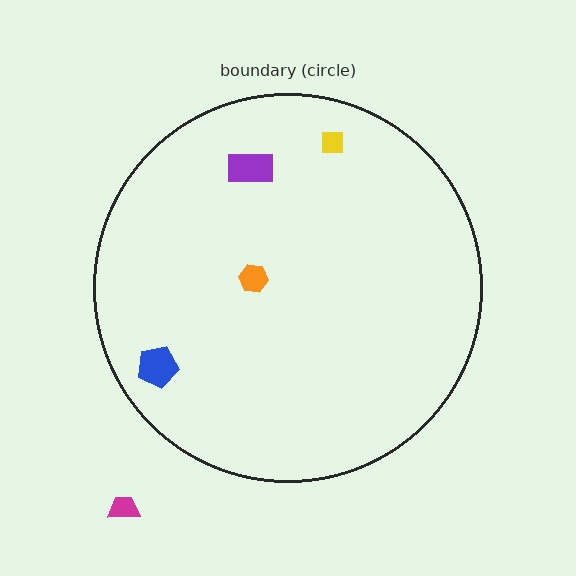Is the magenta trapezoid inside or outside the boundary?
Outside.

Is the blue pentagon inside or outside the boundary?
Inside.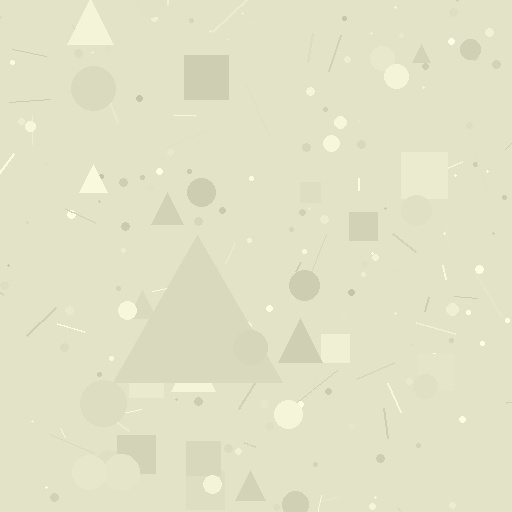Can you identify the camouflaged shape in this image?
The camouflaged shape is a triangle.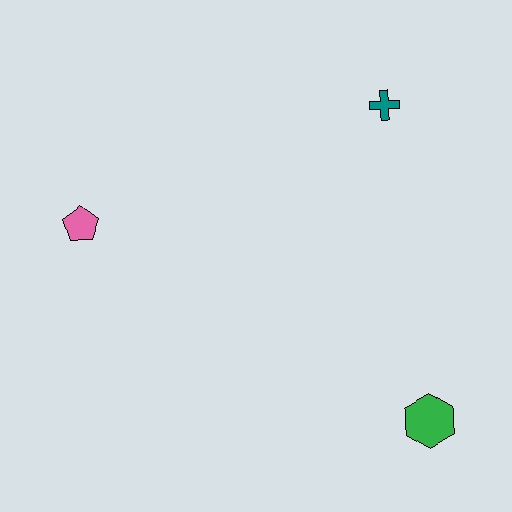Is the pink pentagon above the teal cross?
No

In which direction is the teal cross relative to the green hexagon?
The teal cross is above the green hexagon.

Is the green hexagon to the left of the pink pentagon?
No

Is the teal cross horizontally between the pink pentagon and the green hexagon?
Yes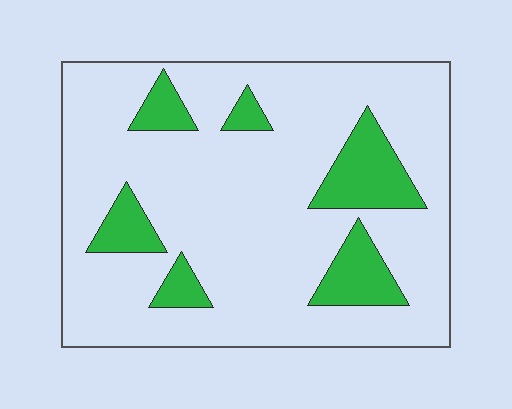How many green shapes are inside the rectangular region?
6.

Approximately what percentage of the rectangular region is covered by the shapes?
Approximately 15%.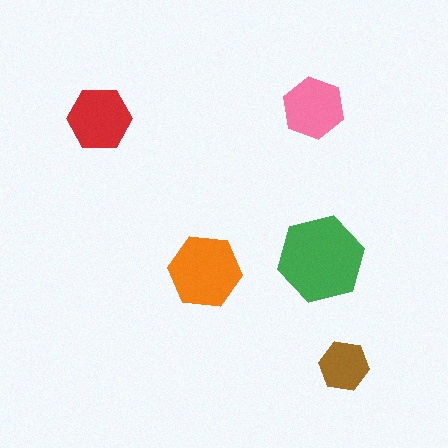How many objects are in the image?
There are 5 objects in the image.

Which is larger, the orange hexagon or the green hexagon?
The green one.